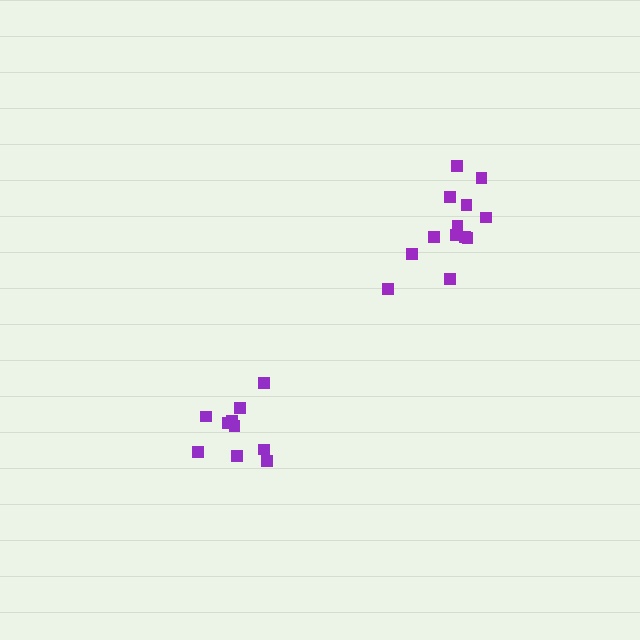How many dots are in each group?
Group 1: 10 dots, Group 2: 13 dots (23 total).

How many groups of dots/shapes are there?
There are 2 groups.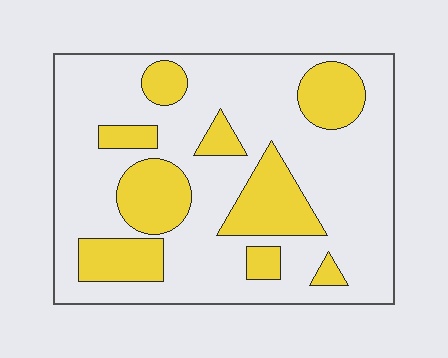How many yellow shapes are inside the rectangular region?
9.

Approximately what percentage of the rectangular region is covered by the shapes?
Approximately 30%.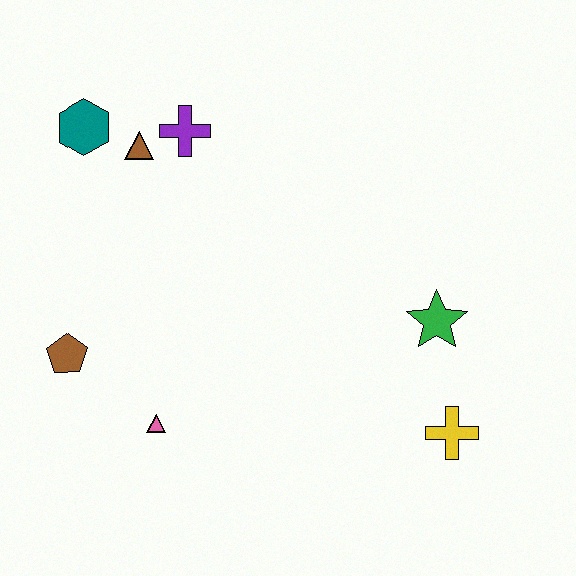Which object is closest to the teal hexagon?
The brown triangle is closest to the teal hexagon.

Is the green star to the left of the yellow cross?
Yes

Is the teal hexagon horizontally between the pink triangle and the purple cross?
No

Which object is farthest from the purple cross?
The yellow cross is farthest from the purple cross.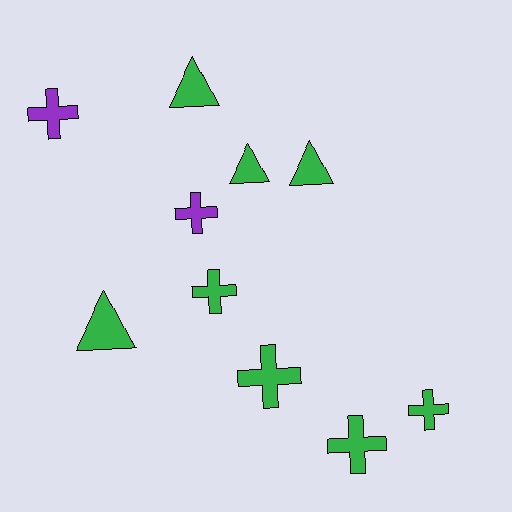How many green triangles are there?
There are 4 green triangles.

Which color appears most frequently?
Green, with 8 objects.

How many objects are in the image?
There are 10 objects.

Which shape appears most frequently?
Cross, with 6 objects.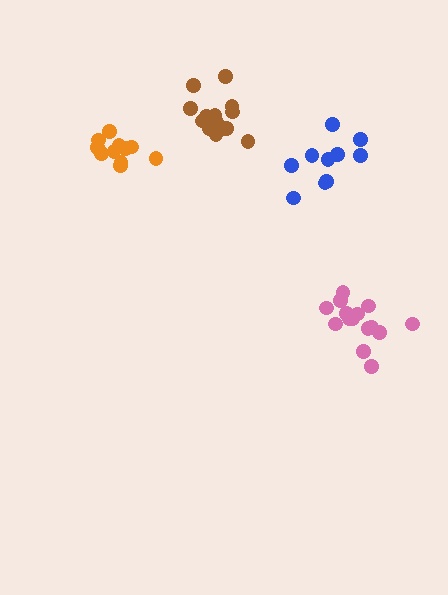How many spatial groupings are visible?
There are 4 spatial groupings.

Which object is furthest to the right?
The pink cluster is rightmost.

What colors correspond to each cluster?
The clusters are colored: pink, orange, brown, blue.